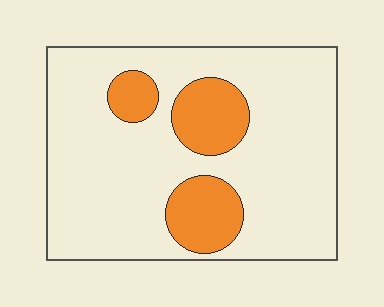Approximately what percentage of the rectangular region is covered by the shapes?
Approximately 20%.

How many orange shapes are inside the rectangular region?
3.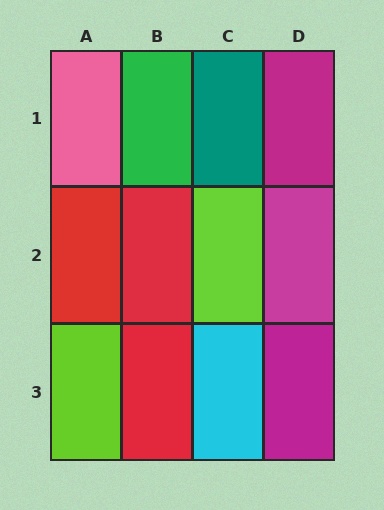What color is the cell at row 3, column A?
Lime.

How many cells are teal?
1 cell is teal.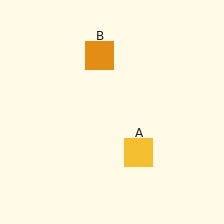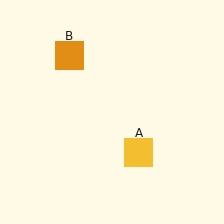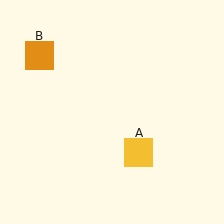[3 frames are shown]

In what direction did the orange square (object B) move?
The orange square (object B) moved left.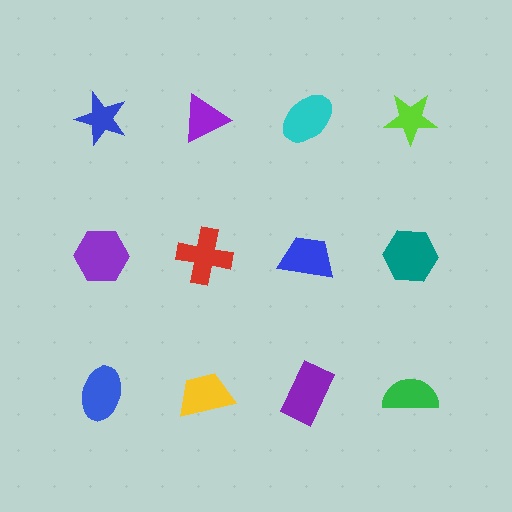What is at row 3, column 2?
A yellow trapezoid.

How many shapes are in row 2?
4 shapes.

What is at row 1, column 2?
A purple triangle.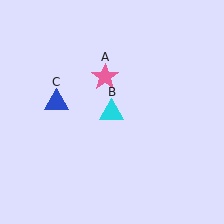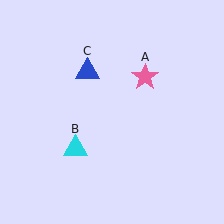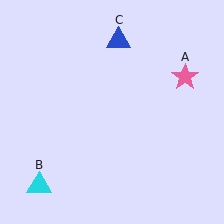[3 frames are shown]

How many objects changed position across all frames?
3 objects changed position: pink star (object A), cyan triangle (object B), blue triangle (object C).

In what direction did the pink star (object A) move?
The pink star (object A) moved right.